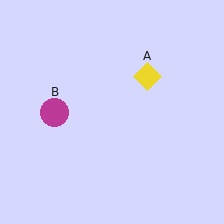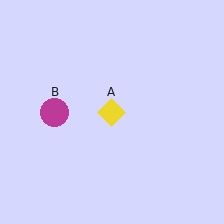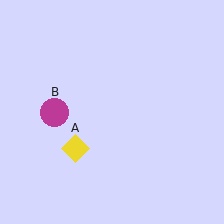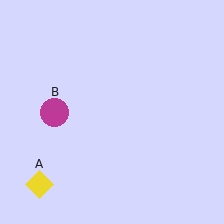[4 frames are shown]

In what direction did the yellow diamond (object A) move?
The yellow diamond (object A) moved down and to the left.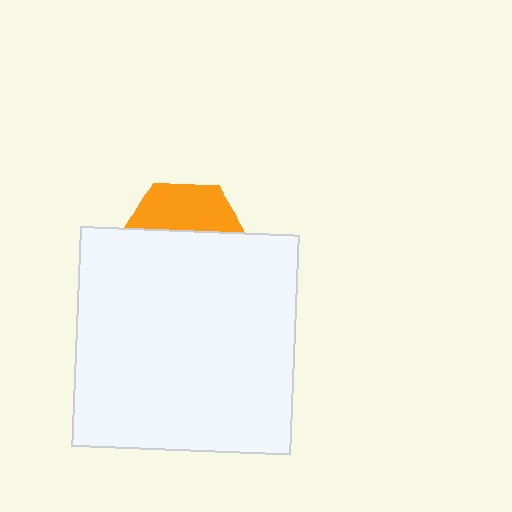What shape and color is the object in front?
The object in front is a white square.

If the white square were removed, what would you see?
You would see the complete orange hexagon.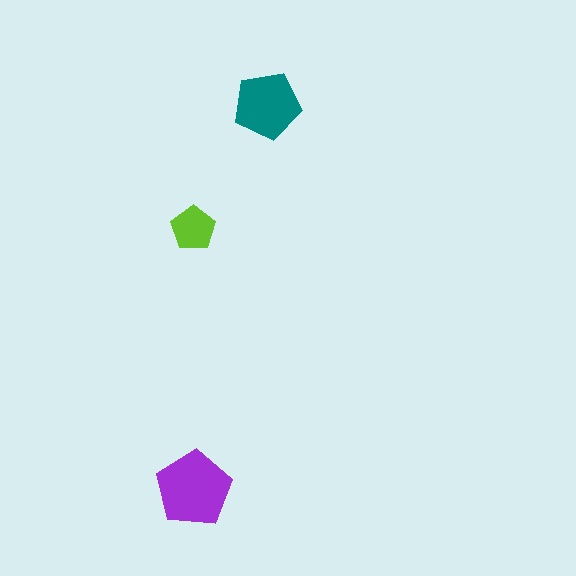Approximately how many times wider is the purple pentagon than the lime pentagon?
About 1.5 times wider.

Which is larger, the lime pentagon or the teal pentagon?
The teal one.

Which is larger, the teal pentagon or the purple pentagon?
The purple one.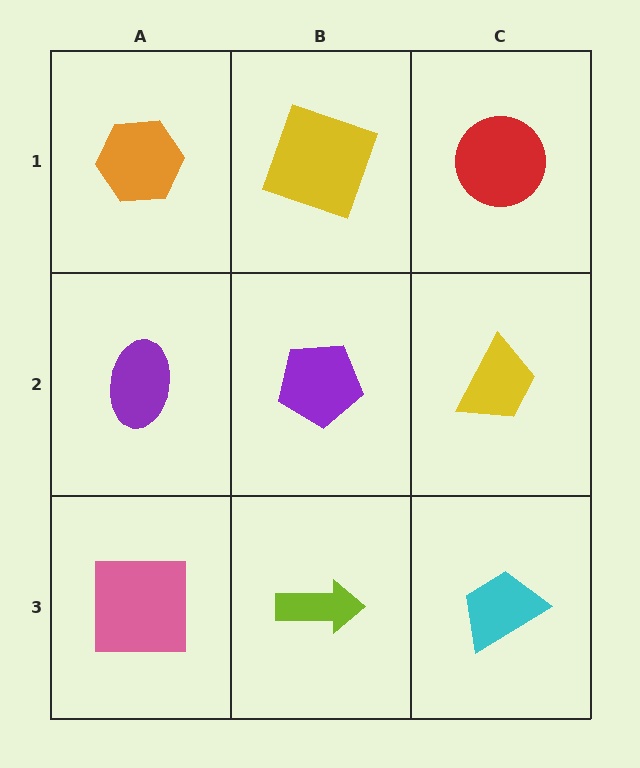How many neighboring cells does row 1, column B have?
3.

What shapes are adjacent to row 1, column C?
A yellow trapezoid (row 2, column C), a yellow square (row 1, column B).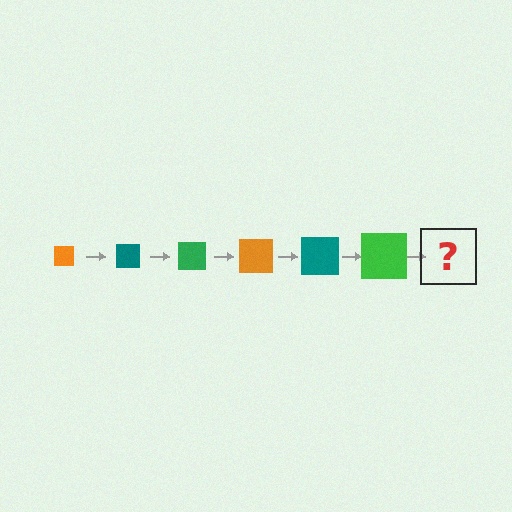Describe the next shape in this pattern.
It should be an orange square, larger than the previous one.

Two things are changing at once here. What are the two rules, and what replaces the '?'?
The two rules are that the square grows larger each step and the color cycles through orange, teal, and green. The '?' should be an orange square, larger than the previous one.